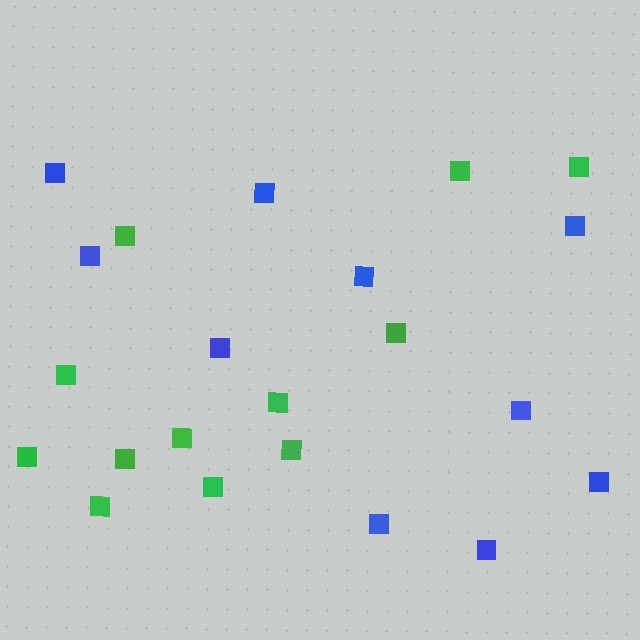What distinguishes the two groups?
There are 2 groups: one group of green squares (12) and one group of blue squares (10).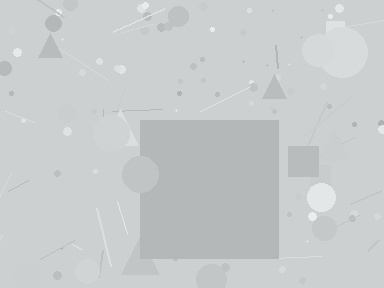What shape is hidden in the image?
A square is hidden in the image.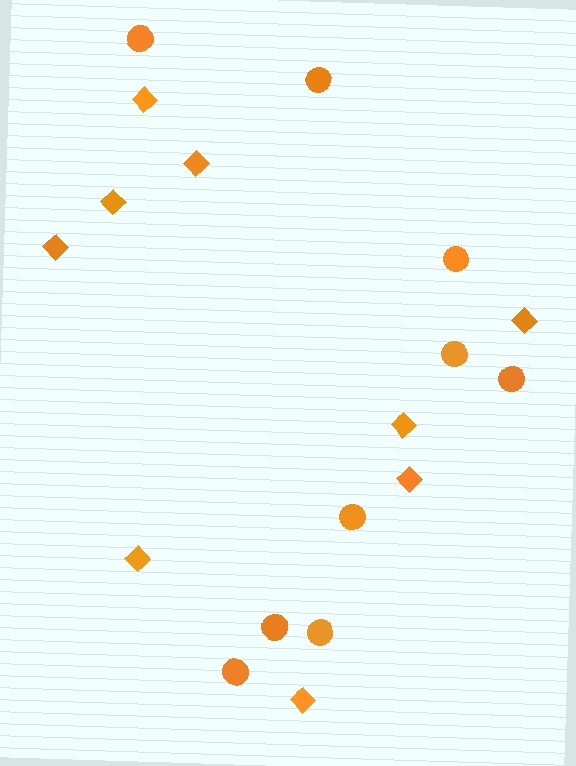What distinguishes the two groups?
There are 2 groups: one group of diamonds (9) and one group of circles (9).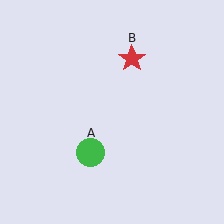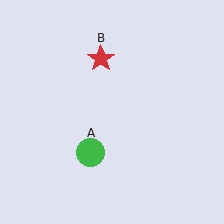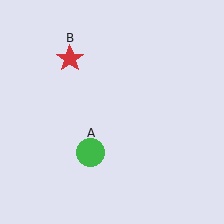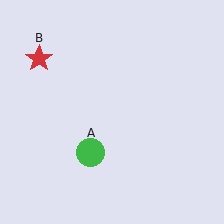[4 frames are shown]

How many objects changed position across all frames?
1 object changed position: red star (object B).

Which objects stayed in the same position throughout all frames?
Green circle (object A) remained stationary.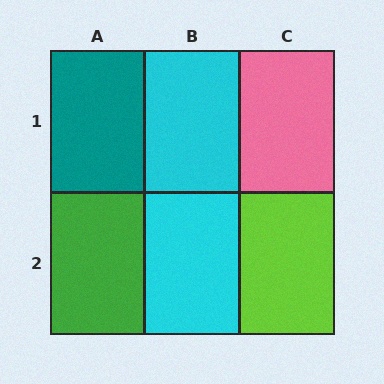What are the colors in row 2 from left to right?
Green, cyan, lime.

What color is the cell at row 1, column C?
Pink.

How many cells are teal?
1 cell is teal.